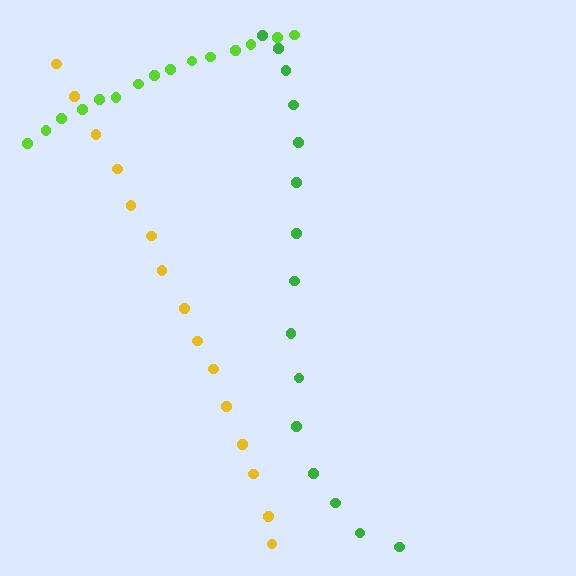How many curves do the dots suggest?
There are 3 distinct paths.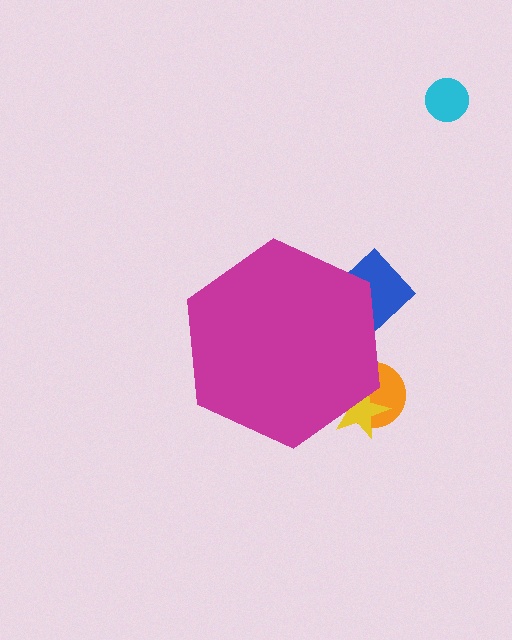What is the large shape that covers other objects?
A magenta hexagon.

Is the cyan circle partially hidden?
No, the cyan circle is fully visible.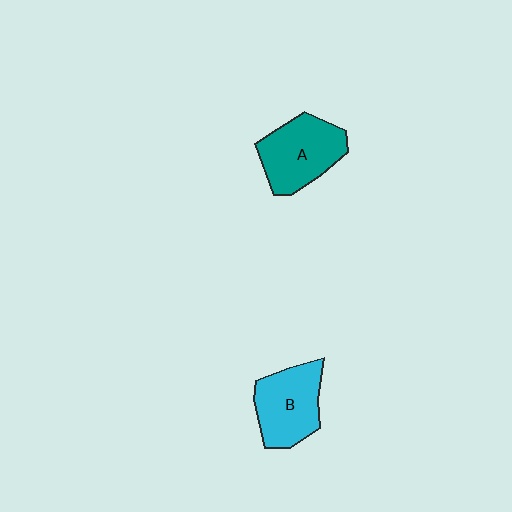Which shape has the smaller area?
Shape B (cyan).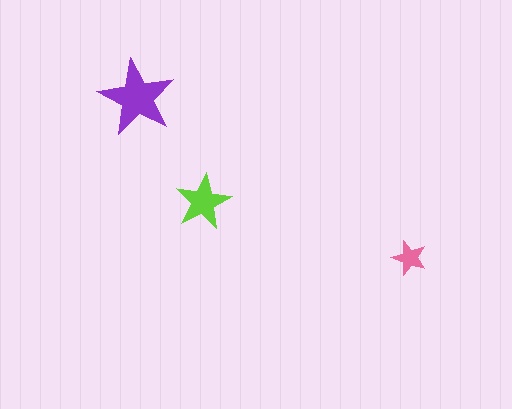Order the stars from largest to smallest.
the purple one, the lime one, the pink one.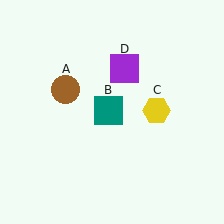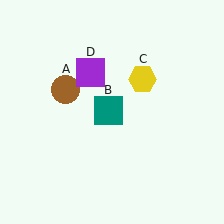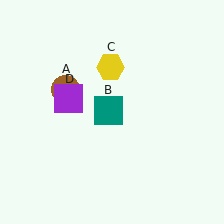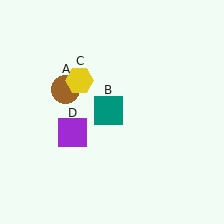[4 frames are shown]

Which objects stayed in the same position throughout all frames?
Brown circle (object A) and teal square (object B) remained stationary.